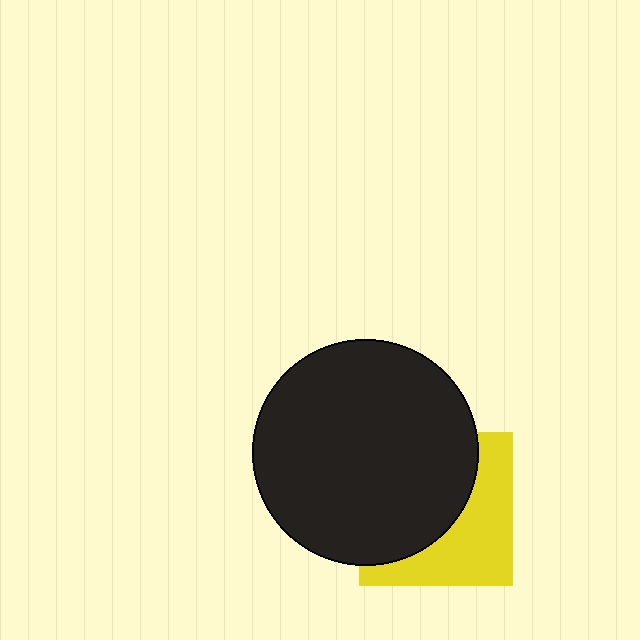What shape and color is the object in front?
The object in front is a black circle.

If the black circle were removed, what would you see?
You would see the complete yellow square.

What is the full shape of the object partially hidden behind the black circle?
The partially hidden object is a yellow square.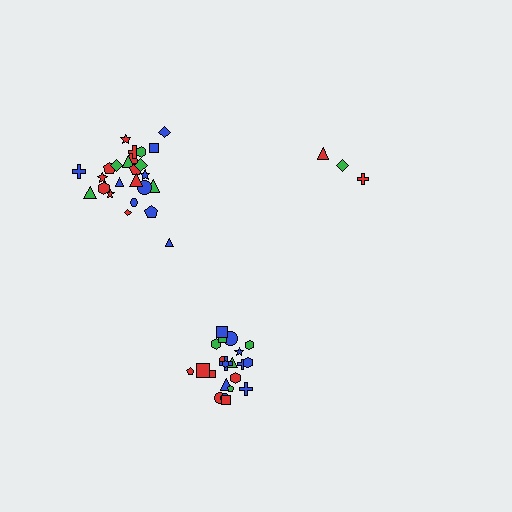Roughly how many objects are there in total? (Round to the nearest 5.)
Roughly 50 objects in total.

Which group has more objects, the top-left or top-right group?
The top-left group.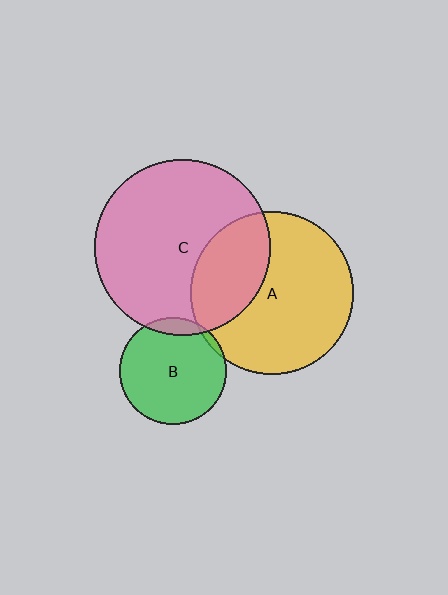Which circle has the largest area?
Circle C (pink).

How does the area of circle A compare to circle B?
Approximately 2.3 times.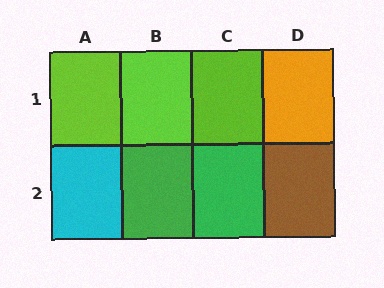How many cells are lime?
3 cells are lime.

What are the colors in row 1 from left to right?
Lime, lime, lime, orange.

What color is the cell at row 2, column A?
Cyan.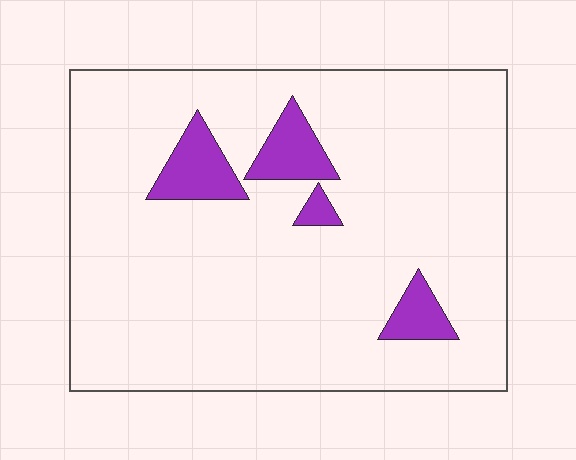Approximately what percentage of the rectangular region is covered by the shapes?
Approximately 10%.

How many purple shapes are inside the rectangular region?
4.